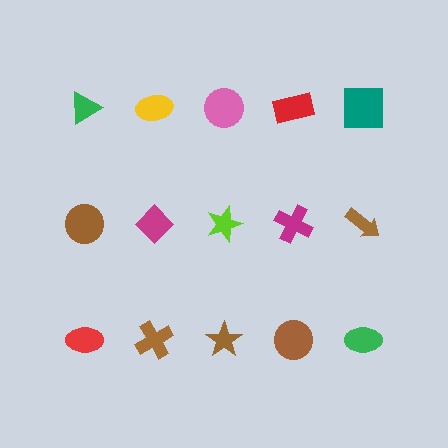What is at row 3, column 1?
A red ellipse.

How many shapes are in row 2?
5 shapes.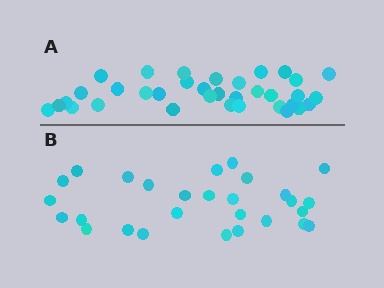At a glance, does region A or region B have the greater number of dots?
Region A (the top region) has more dots.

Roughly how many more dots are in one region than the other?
Region A has roughly 8 or so more dots than region B.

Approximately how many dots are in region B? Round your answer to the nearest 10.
About 30 dots. (The exact count is 28, which rounds to 30.)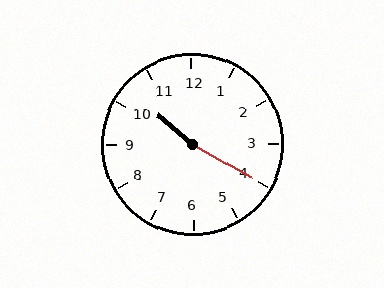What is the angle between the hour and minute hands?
Approximately 170 degrees.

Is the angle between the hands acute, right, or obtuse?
It is obtuse.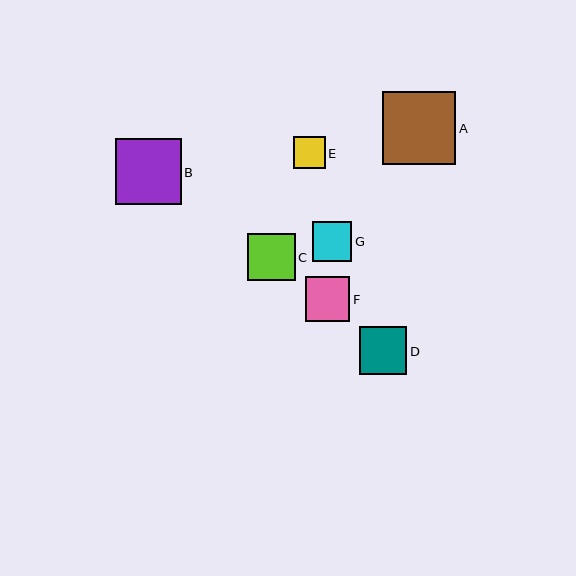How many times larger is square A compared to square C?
Square A is approximately 1.6 times the size of square C.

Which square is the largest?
Square A is the largest with a size of approximately 73 pixels.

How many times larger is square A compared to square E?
Square A is approximately 2.3 times the size of square E.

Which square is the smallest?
Square E is the smallest with a size of approximately 32 pixels.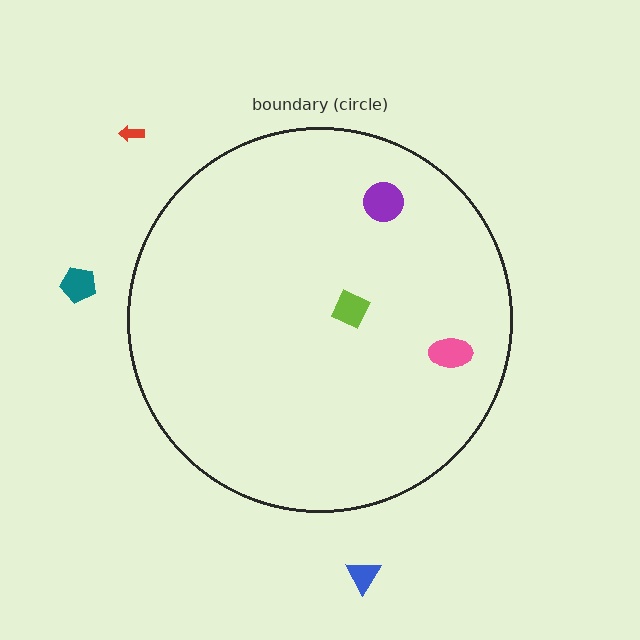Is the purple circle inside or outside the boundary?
Inside.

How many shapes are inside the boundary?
3 inside, 3 outside.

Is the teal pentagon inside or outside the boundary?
Outside.